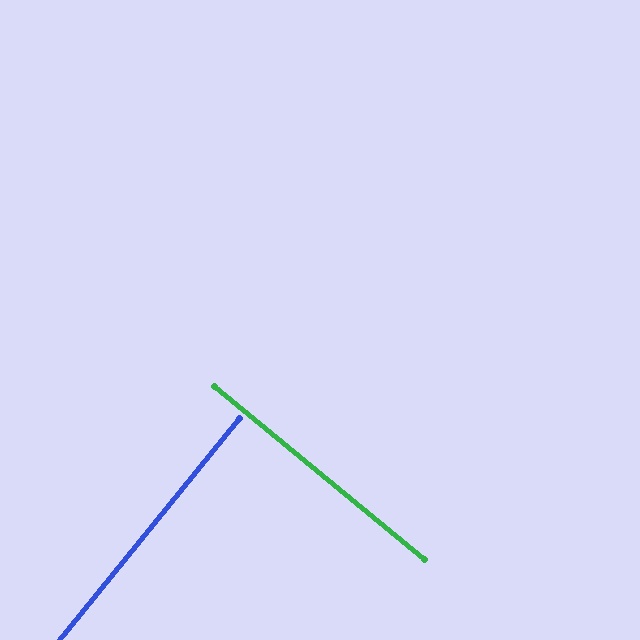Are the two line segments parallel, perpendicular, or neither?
Perpendicular — they meet at approximately 89°.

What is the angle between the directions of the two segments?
Approximately 89 degrees.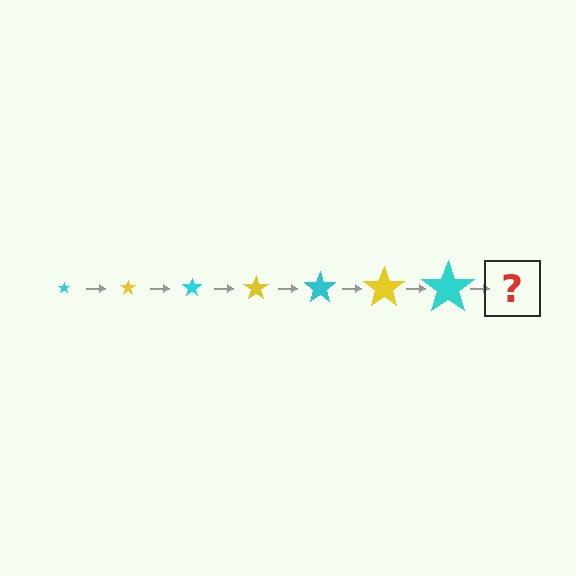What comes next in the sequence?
The next element should be a yellow star, larger than the previous one.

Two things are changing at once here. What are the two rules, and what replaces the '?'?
The two rules are that the star grows larger each step and the color cycles through cyan and yellow. The '?' should be a yellow star, larger than the previous one.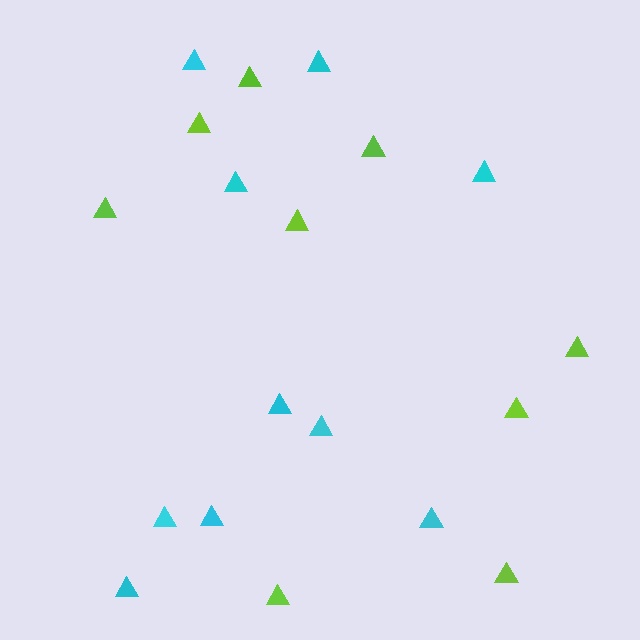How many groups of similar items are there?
There are 2 groups: one group of lime triangles (9) and one group of cyan triangles (10).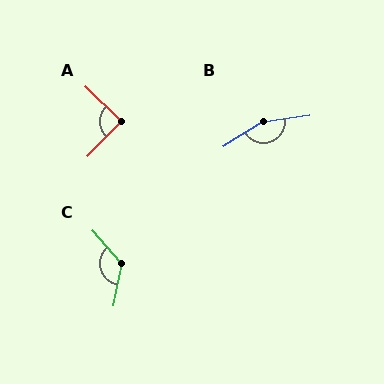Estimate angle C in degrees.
Approximately 127 degrees.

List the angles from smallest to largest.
A (90°), C (127°), B (156°).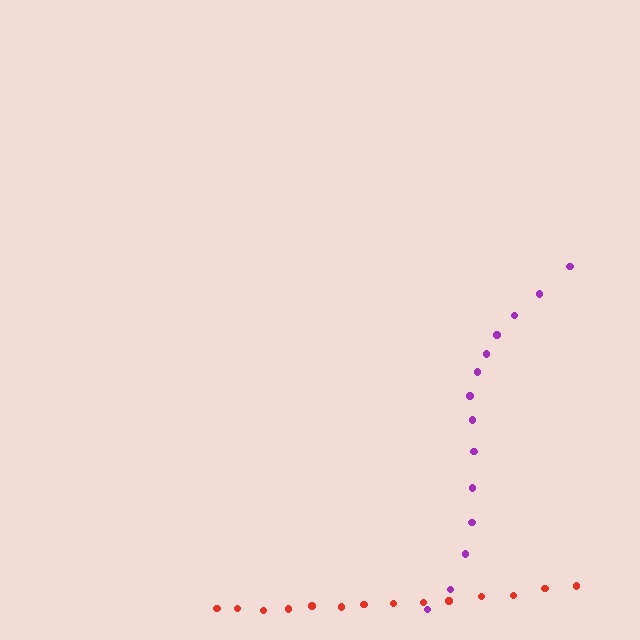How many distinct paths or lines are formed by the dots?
There are 2 distinct paths.